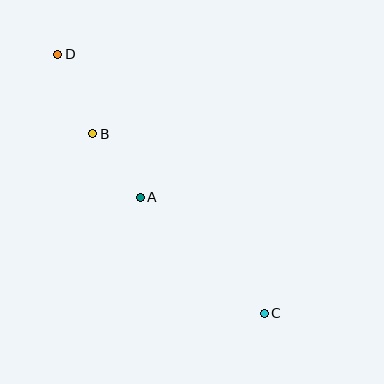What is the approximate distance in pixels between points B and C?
The distance between B and C is approximately 248 pixels.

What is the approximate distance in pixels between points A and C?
The distance between A and C is approximately 170 pixels.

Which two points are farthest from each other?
Points C and D are farthest from each other.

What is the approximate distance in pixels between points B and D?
The distance between B and D is approximately 87 pixels.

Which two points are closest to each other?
Points A and B are closest to each other.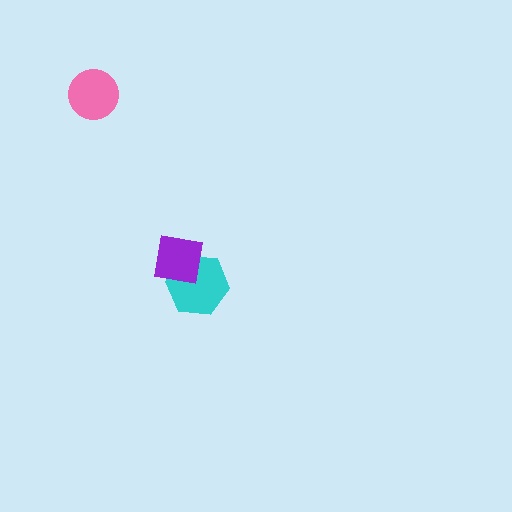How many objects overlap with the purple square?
1 object overlaps with the purple square.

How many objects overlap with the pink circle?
0 objects overlap with the pink circle.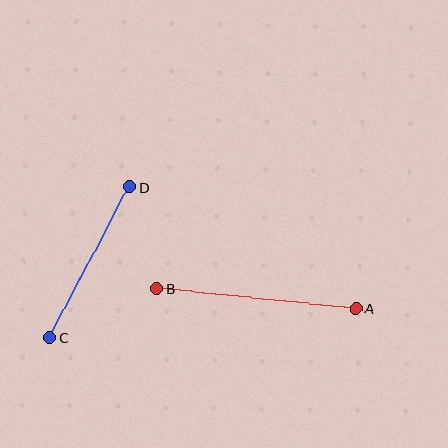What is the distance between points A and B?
The distance is approximately 200 pixels.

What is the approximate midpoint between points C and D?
The midpoint is at approximately (90, 262) pixels.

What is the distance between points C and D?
The distance is approximately 170 pixels.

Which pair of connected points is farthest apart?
Points A and B are farthest apart.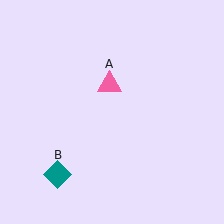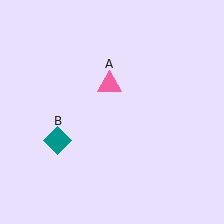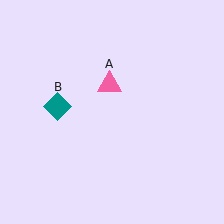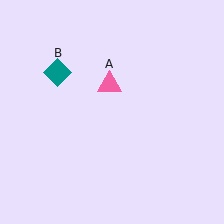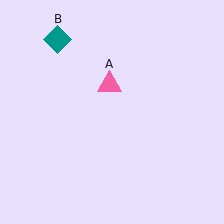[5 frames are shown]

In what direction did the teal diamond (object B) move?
The teal diamond (object B) moved up.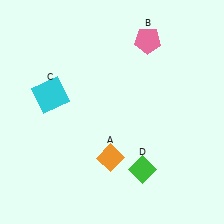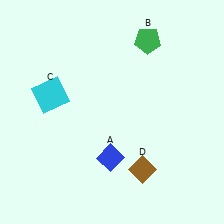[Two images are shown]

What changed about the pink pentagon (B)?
In Image 1, B is pink. In Image 2, it changed to green.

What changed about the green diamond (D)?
In Image 1, D is green. In Image 2, it changed to brown.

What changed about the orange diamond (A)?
In Image 1, A is orange. In Image 2, it changed to blue.